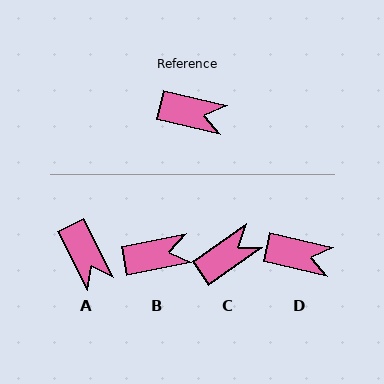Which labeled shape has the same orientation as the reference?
D.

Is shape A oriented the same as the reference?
No, it is off by about 50 degrees.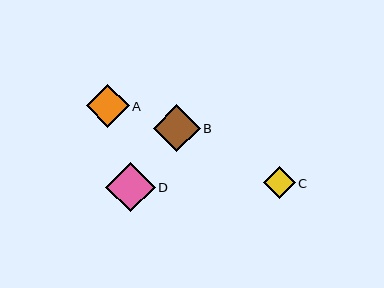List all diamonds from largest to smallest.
From largest to smallest: D, B, A, C.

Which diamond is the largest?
Diamond D is the largest with a size of approximately 49 pixels.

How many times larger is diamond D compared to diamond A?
Diamond D is approximately 1.2 times the size of diamond A.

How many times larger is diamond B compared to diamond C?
Diamond B is approximately 1.5 times the size of diamond C.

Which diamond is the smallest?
Diamond C is the smallest with a size of approximately 32 pixels.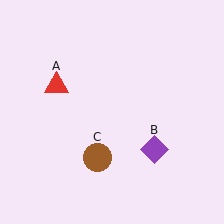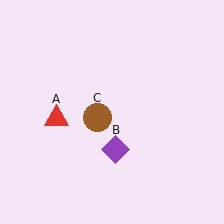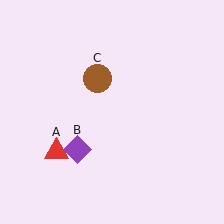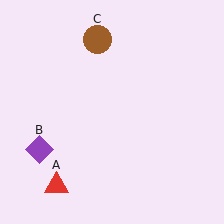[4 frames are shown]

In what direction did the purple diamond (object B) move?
The purple diamond (object B) moved left.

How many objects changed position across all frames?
3 objects changed position: red triangle (object A), purple diamond (object B), brown circle (object C).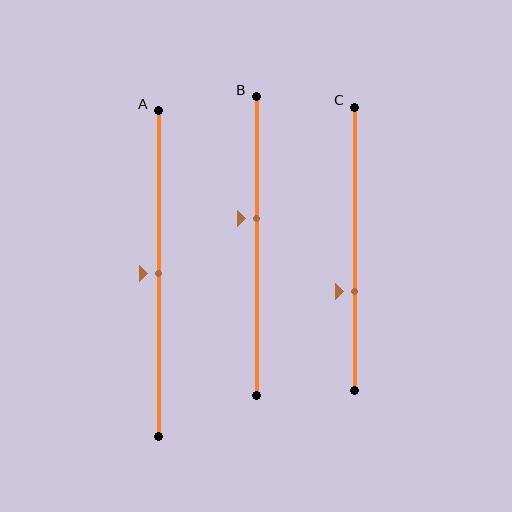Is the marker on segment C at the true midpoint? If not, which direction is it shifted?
No, the marker on segment C is shifted downward by about 15% of the segment length.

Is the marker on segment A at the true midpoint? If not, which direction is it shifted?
Yes, the marker on segment A is at the true midpoint.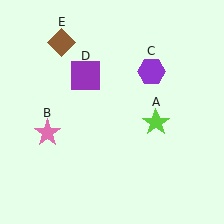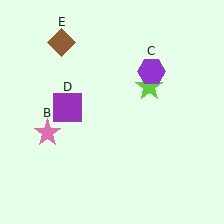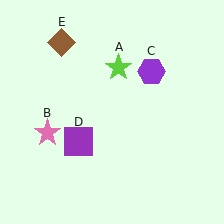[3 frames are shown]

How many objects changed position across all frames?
2 objects changed position: lime star (object A), purple square (object D).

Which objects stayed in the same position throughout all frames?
Pink star (object B) and purple hexagon (object C) and brown diamond (object E) remained stationary.